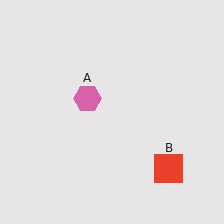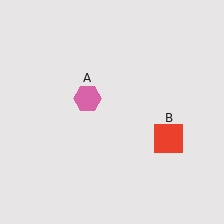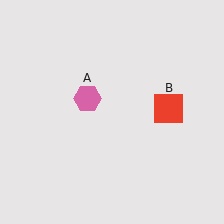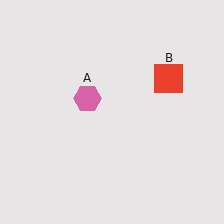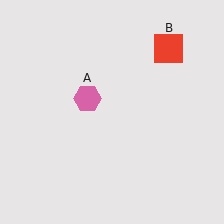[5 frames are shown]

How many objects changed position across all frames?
1 object changed position: red square (object B).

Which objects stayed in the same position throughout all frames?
Pink hexagon (object A) remained stationary.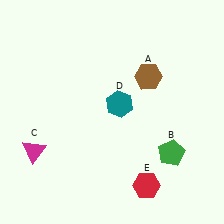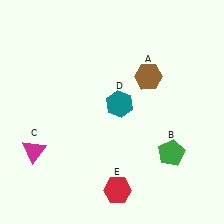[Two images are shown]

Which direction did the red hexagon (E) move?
The red hexagon (E) moved left.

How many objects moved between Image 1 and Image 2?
1 object moved between the two images.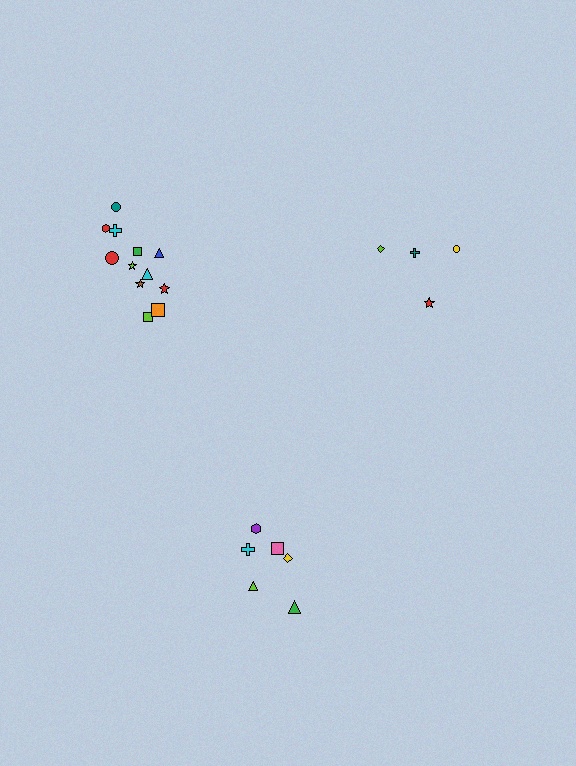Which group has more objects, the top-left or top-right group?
The top-left group.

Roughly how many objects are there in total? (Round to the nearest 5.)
Roughly 20 objects in total.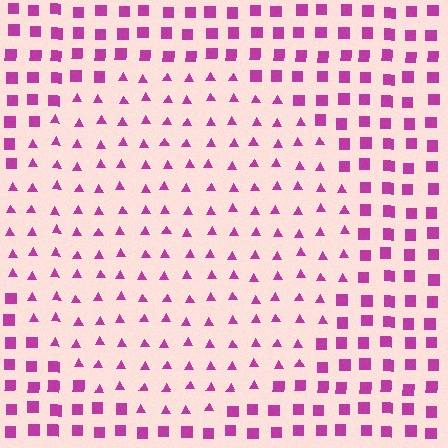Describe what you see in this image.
The image is filled with small magenta elements arranged in a uniform grid. A circle-shaped region contains triangles, while the surrounding area contains squares. The boundary is defined purely by the change in element shape.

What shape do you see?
I see a circle.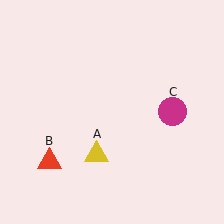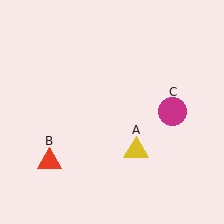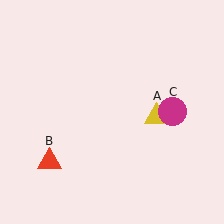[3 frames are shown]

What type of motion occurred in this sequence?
The yellow triangle (object A) rotated counterclockwise around the center of the scene.